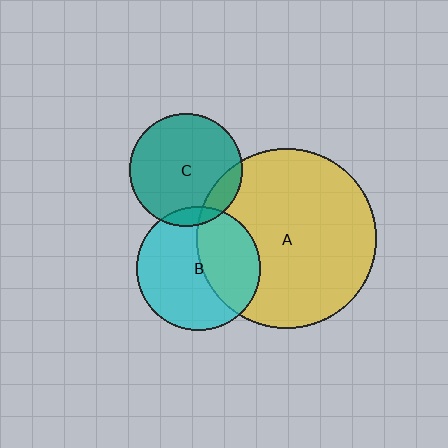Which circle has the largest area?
Circle A (yellow).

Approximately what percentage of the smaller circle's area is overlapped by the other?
Approximately 10%.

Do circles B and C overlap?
Yes.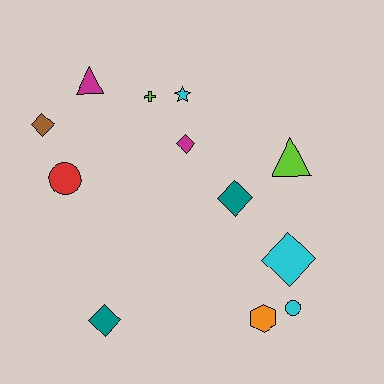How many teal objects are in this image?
There are 2 teal objects.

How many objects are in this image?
There are 12 objects.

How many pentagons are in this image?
There are no pentagons.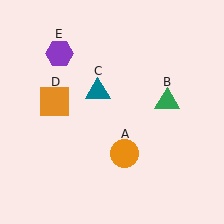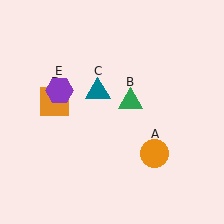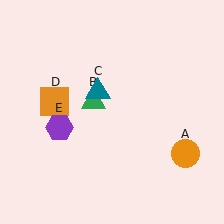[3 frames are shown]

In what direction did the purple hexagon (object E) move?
The purple hexagon (object E) moved down.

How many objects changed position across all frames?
3 objects changed position: orange circle (object A), green triangle (object B), purple hexagon (object E).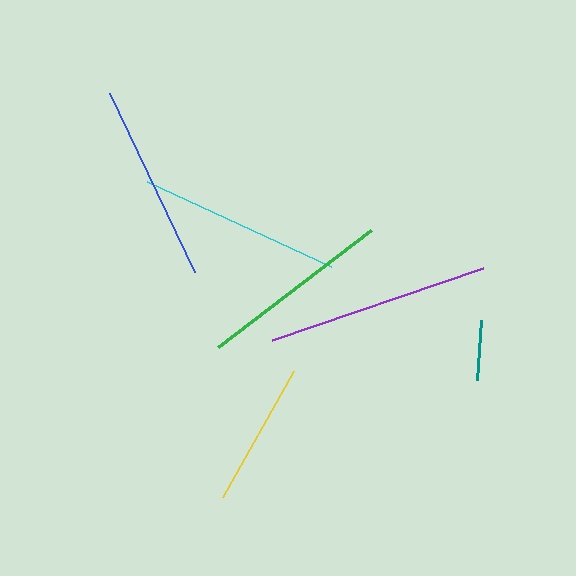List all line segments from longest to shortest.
From longest to shortest: purple, cyan, blue, green, yellow, teal.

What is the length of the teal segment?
The teal segment is approximately 60 pixels long.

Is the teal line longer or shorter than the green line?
The green line is longer than the teal line.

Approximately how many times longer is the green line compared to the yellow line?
The green line is approximately 1.3 times the length of the yellow line.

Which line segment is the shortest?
The teal line is the shortest at approximately 60 pixels.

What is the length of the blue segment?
The blue segment is approximately 198 pixels long.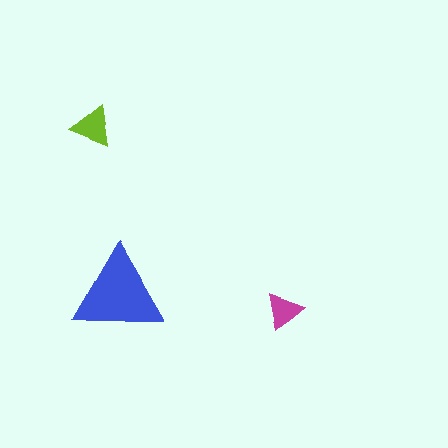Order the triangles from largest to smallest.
the blue one, the lime one, the magenta one.